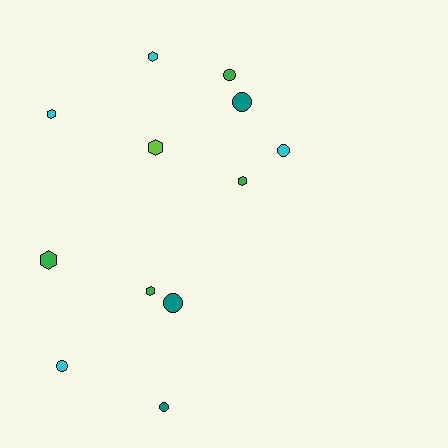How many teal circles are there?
There are 3 teal circles.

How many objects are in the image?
There are 12 objects.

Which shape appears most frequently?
Circle, with 6 objects.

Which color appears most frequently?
Green, with 4 objects.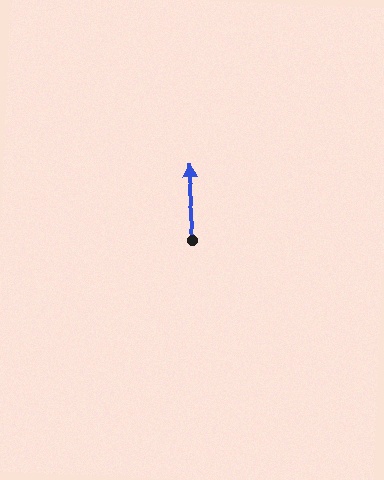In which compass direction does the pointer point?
North.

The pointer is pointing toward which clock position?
Roughly 12 o'clock.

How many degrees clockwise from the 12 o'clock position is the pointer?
Approximately 356 degrees.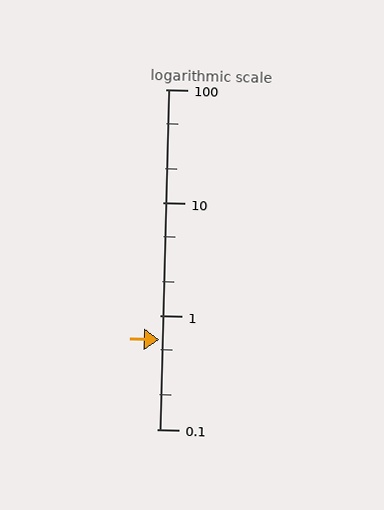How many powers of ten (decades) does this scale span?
The scale spans 3 decades, from 0.1 to 100.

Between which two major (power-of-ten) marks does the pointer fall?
The pointer is between 0.1 and 1.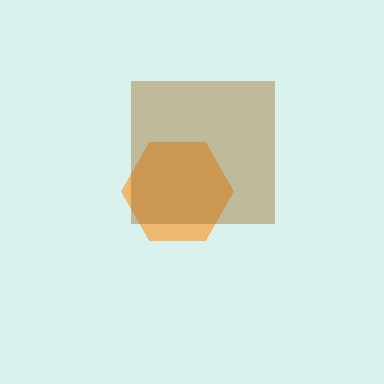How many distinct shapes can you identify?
There are 2 distinct shapes: an orange hexagon, a brown square.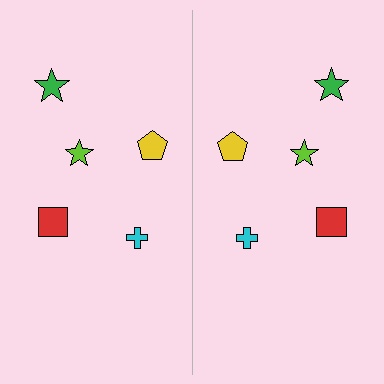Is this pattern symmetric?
Yes, this pattern has bilateral (reflection) symmetry.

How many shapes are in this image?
There are 10 shapes in this image.